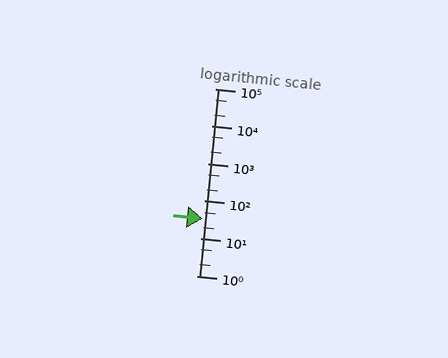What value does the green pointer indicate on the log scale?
The pointer indicates approximately 34.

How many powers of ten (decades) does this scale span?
The scale spans 5 decades, from 1 to 100000.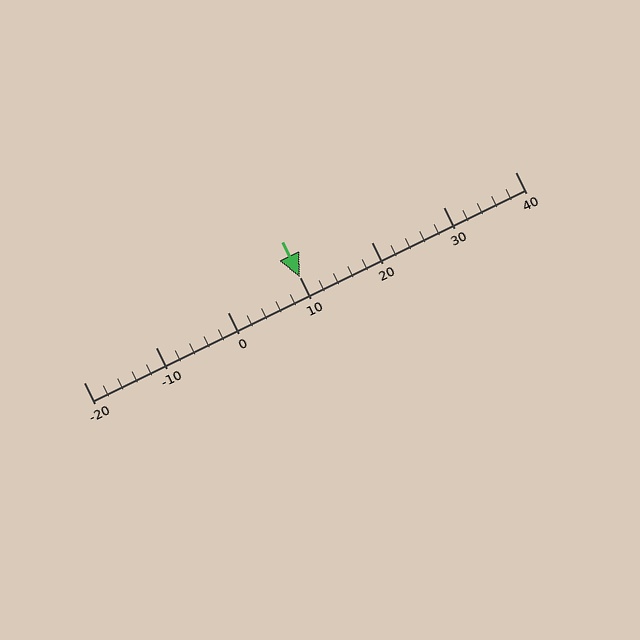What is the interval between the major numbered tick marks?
The major tick marks are spaced 10 units apart.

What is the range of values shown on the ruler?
The ruler shows values from -20 to 40.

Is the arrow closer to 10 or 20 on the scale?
The arrow is closer to 10.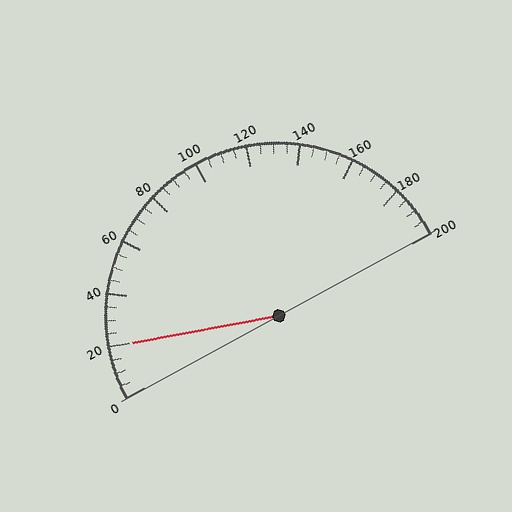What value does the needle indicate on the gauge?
The needle indicates approximately 20.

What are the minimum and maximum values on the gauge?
The gauge ranges from 0 to 200.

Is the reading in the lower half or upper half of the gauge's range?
The reading is in the lower half of the range (0 to 200).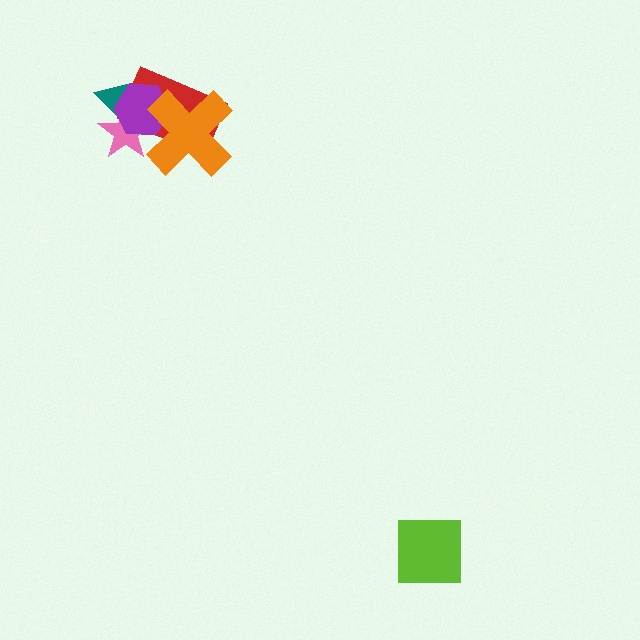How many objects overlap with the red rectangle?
4 objects overlap with the red rectangle.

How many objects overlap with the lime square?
0 objects overlap with the lime square.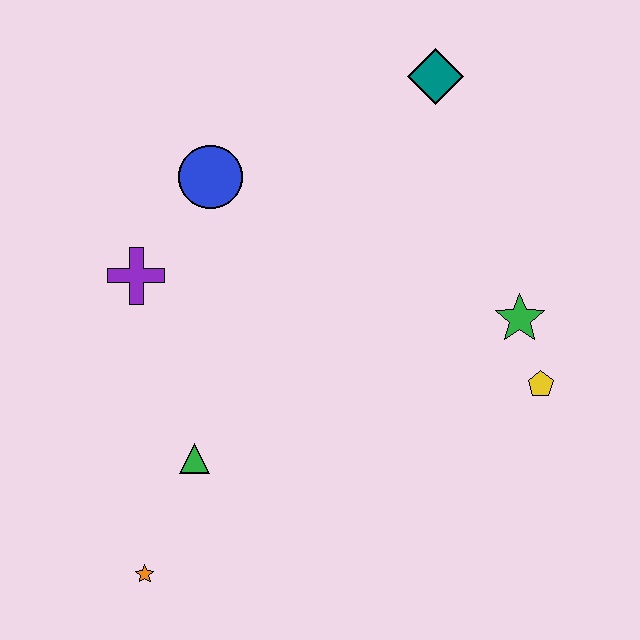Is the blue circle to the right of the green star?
No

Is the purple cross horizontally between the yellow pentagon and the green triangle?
No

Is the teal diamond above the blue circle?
Yes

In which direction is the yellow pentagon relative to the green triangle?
The yellow pentagon is to the right of the green triangle.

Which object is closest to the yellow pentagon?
The green star is closest to the yellow pentagon.